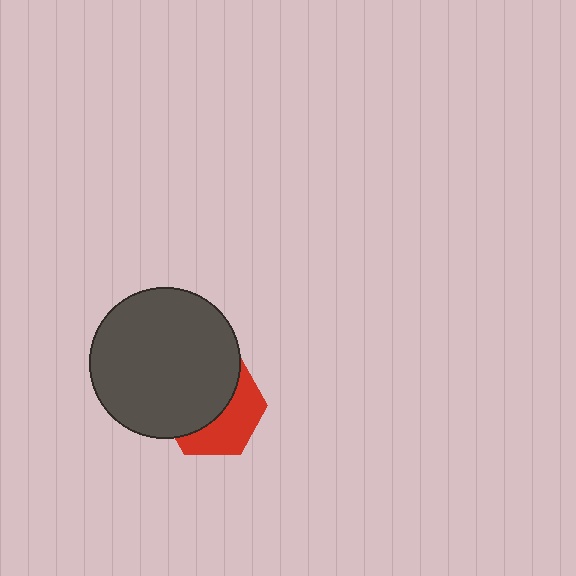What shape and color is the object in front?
The object in front is a dark gray circle.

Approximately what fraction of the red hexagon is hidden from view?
Roughly 57% of the red hexagon is hidden behind the dark gray circle.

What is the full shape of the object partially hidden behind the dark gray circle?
The partially hidden object is a red hexagon.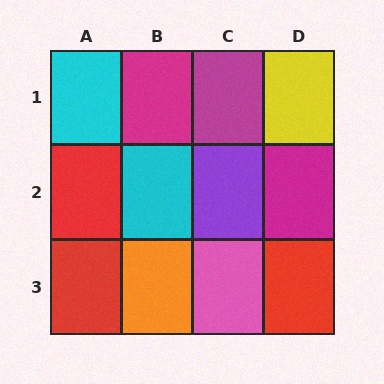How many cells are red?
3 cells are red.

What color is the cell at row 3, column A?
Red.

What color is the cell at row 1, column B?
Magenta.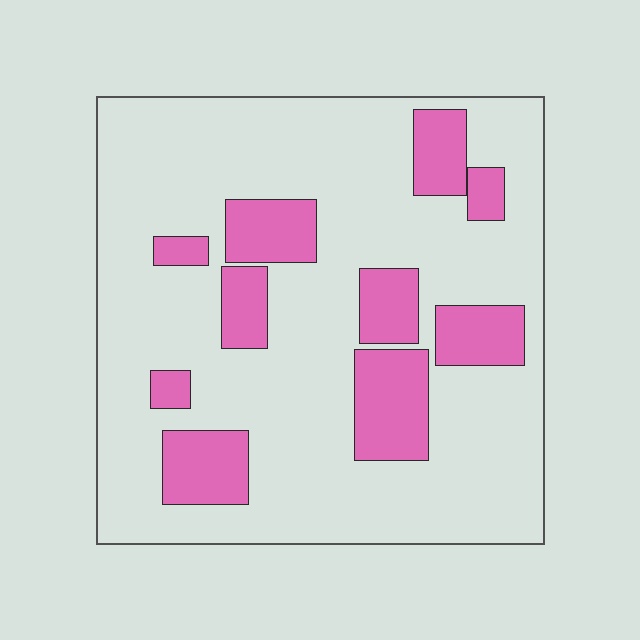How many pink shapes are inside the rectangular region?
10.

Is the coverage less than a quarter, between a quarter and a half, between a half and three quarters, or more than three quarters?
Less than a quarter.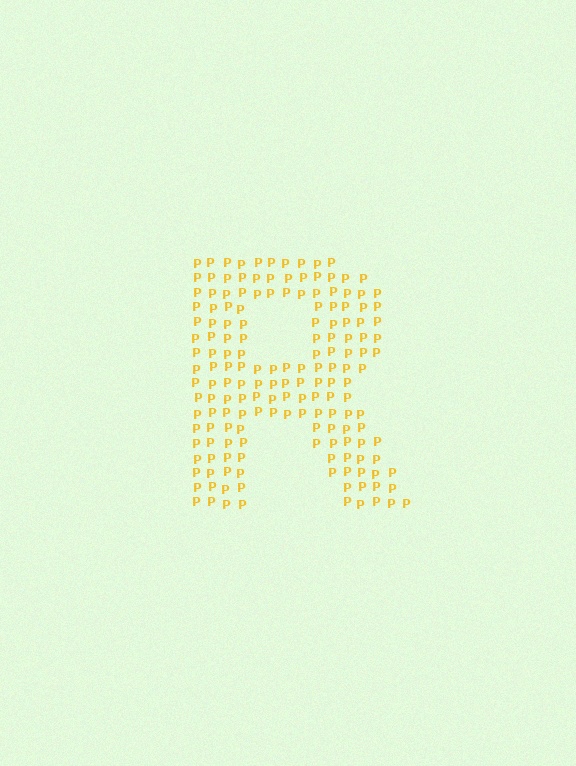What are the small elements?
The small elements are letter P's.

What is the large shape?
The large shape is the letter R.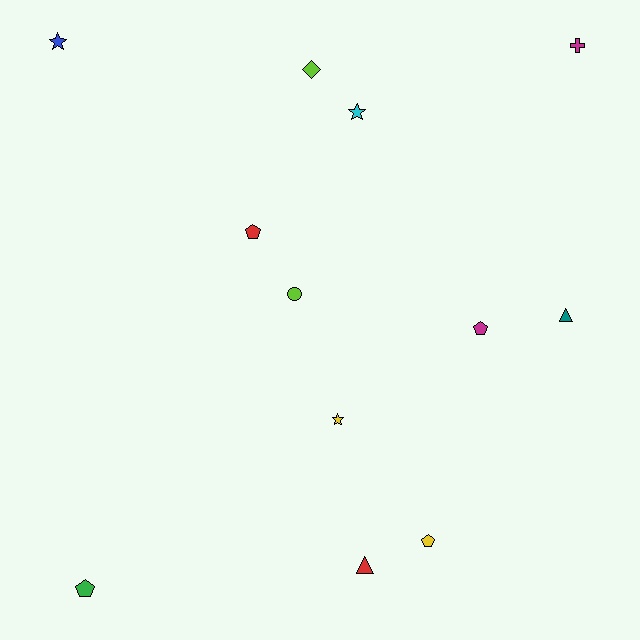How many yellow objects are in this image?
There are 2 yellow objects.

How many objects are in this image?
There are 12 objects.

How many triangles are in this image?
There are 2 triangles.